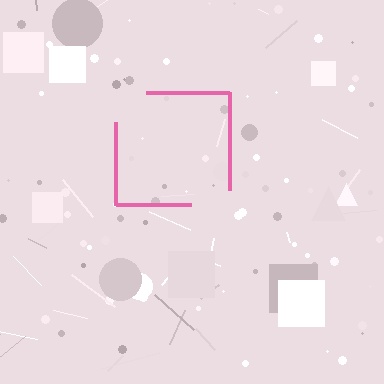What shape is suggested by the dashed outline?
The dashed outline suggests a square.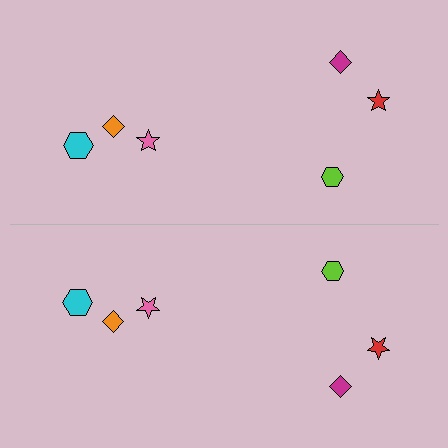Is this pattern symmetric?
Yes, this pattern has bilateral (reflection) symmetry.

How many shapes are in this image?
There are 12 shapes in this image.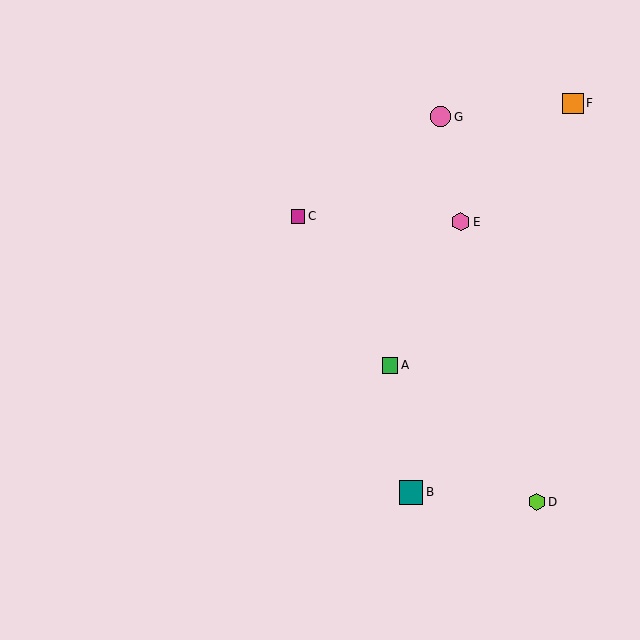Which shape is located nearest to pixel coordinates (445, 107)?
The pink circle (labeled G) at (441, 117) is nearest to that location.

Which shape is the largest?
The teal square (labeled B) is the largest.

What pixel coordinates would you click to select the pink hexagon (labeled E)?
Click at (461, 222) to select the pink hexagon E.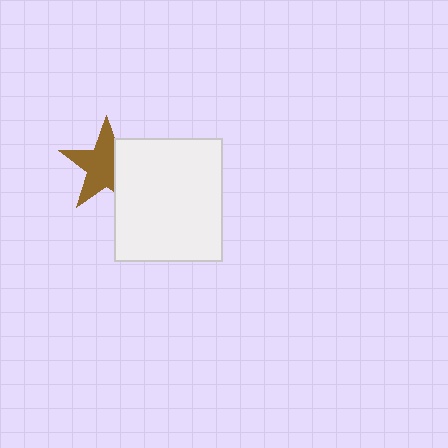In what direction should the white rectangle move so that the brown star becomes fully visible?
The white rectangle should move right. That is the shortest direction to clear the overlap and leave the brown star fully visible.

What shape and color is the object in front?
The object in front is a white rectangle.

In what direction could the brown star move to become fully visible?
The brown star could move left. That would shift it out from behind the white rectangle entirely.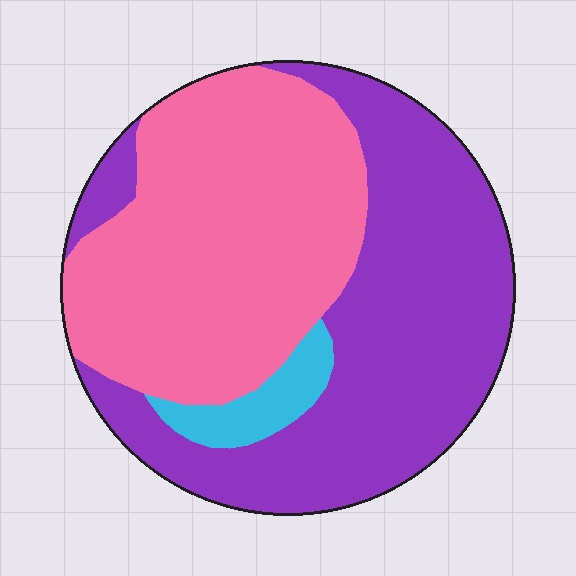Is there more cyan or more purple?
Purple.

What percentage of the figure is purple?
Purple takes up between a quarter and a half of the figure.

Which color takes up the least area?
Cyan, at roughly 5%.